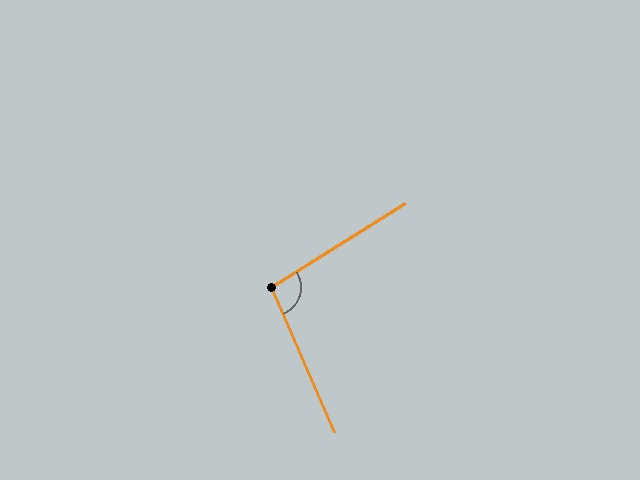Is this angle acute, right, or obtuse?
It is obtuse.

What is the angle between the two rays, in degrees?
Approximately 99 degrees.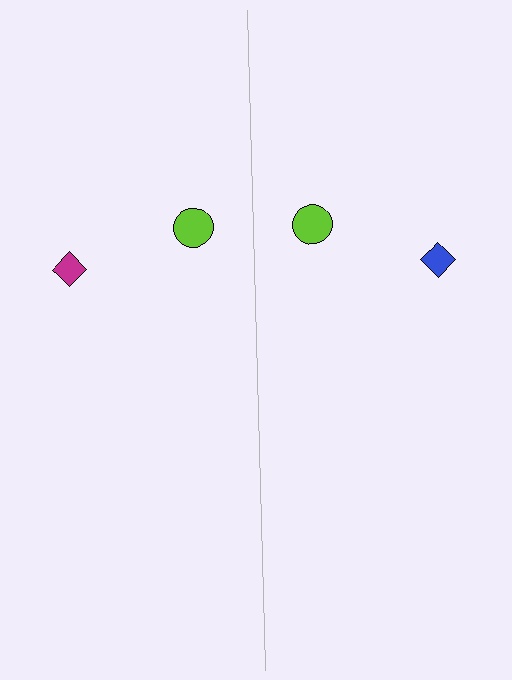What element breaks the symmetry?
The blue diamond on the right side breaks the symmetry — its mirror counterpart is magenta.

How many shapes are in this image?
There are 4 shapes in this image.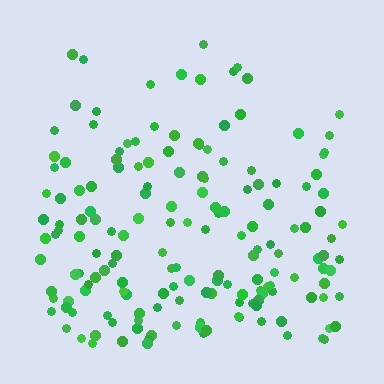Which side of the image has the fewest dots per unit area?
The top.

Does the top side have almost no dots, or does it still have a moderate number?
Still a moderate number, just noticeably fewer than the bottom.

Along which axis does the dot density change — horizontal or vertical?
Vertical.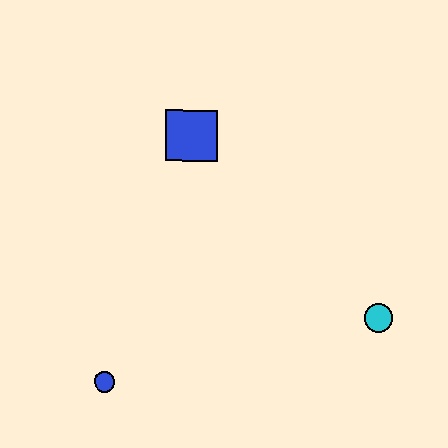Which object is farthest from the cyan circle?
The blue circle is farthest from the cyan circle.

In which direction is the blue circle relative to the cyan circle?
The blue circle is to the left of the cyan circle.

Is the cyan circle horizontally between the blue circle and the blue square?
No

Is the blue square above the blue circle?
Yes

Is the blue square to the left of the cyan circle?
Yes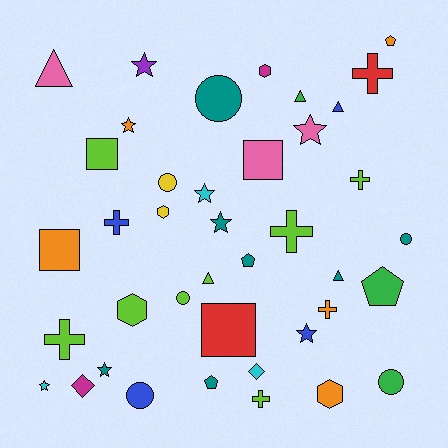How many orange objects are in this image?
There are 5 orange objects.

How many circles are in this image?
There are 6 circles.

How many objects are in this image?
There are 40 objects.